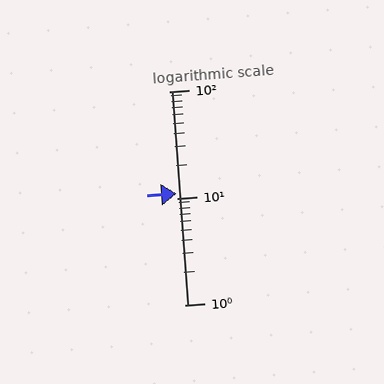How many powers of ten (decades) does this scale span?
The scale spans 2 decades, from 1 to 100.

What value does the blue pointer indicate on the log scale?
The pointer indicates approximately 11.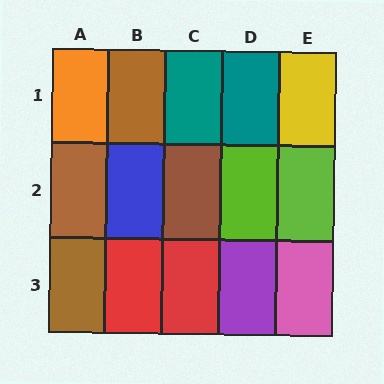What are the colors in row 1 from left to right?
Orange, brown, teal, teal, yellow.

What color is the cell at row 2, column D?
Lime.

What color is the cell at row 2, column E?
Lime.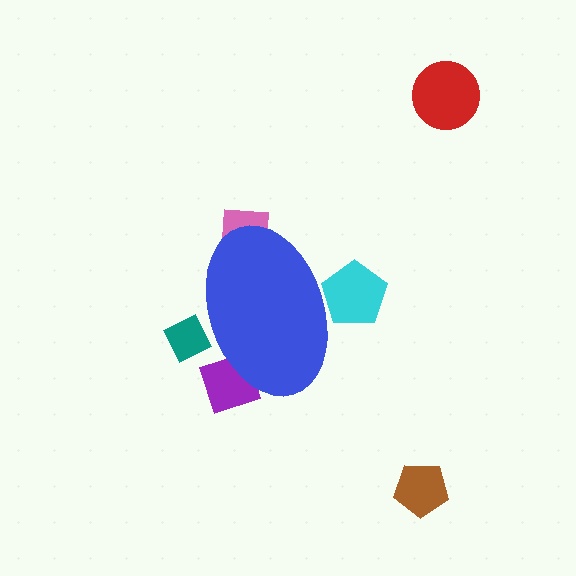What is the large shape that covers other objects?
A blue ellipse.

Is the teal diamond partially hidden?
Yes, the teal diamond is partially hidden behind the blue ellipse.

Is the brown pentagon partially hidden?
No, the brown pentagon is fully visible.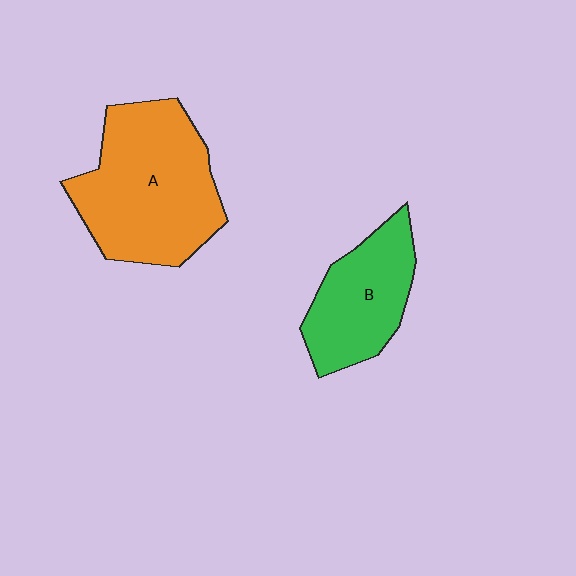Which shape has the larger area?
Shape A (orange).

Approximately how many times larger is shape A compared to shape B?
Approximately 1.6 times.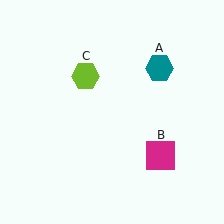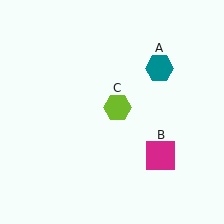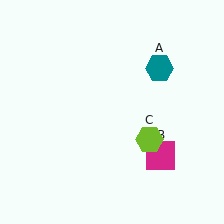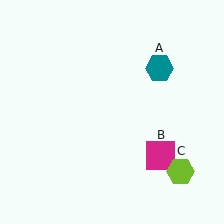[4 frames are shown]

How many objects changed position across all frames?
1 object changed position: lime hexagon (object C).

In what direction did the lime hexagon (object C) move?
The lime hexagon (object C) moved down and to the right.